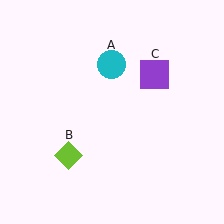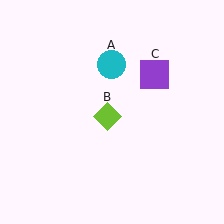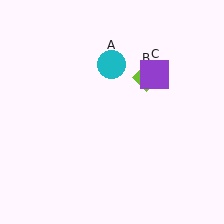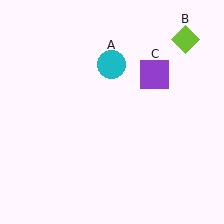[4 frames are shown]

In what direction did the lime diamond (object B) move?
The lime diamond (object B) moved up and to the right.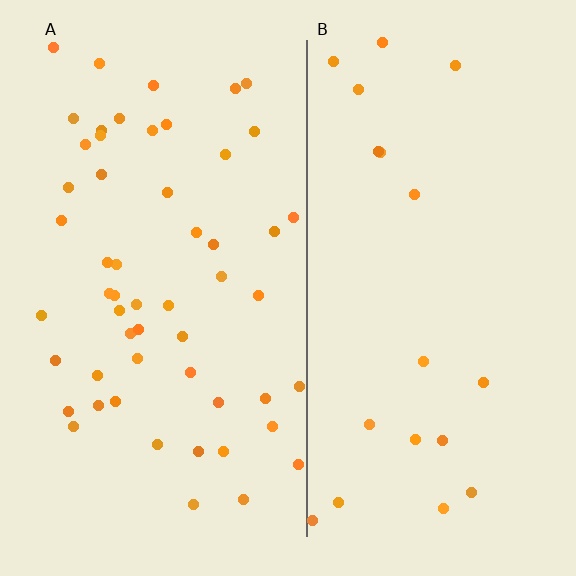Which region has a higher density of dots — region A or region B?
A (the left).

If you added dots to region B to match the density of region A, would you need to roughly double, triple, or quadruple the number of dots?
Approximately triple.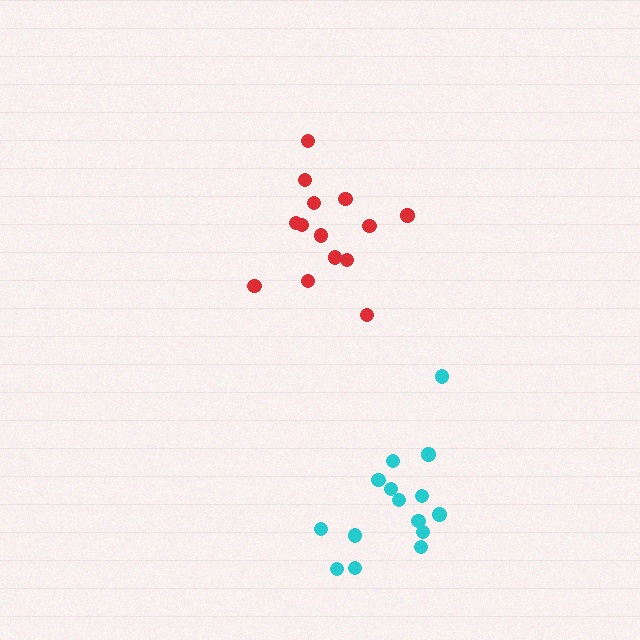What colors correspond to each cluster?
The clusters are colored: red, cyan.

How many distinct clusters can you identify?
There are 2 distinct clusters.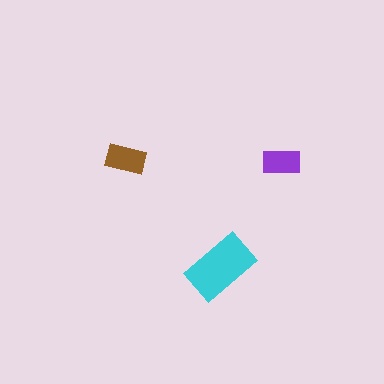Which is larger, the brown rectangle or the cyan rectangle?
The cyan one.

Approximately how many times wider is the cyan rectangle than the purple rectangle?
About 2 times wider.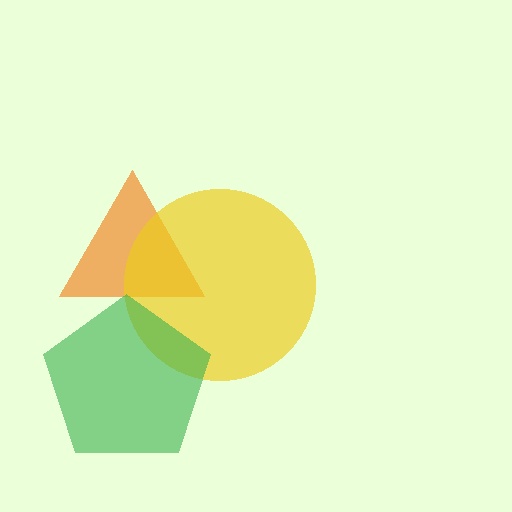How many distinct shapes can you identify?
There are 3 distinct shapes: an orange triangle, a yellow circle, a green pentagon.